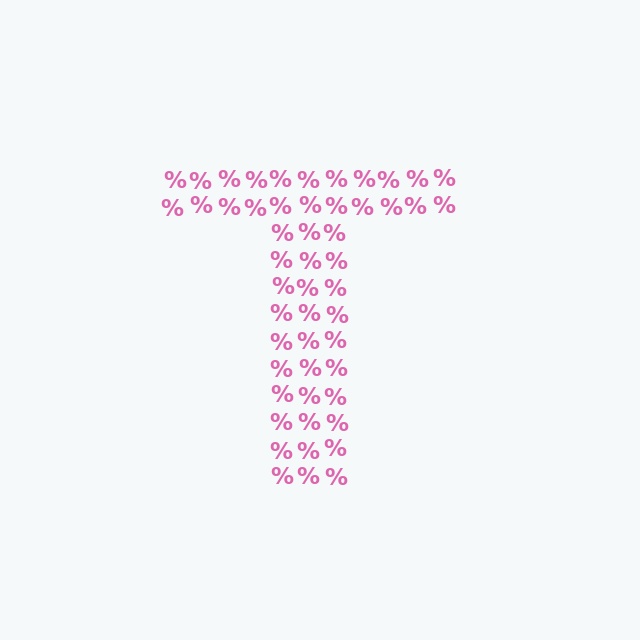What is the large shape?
The large shape is the letter T.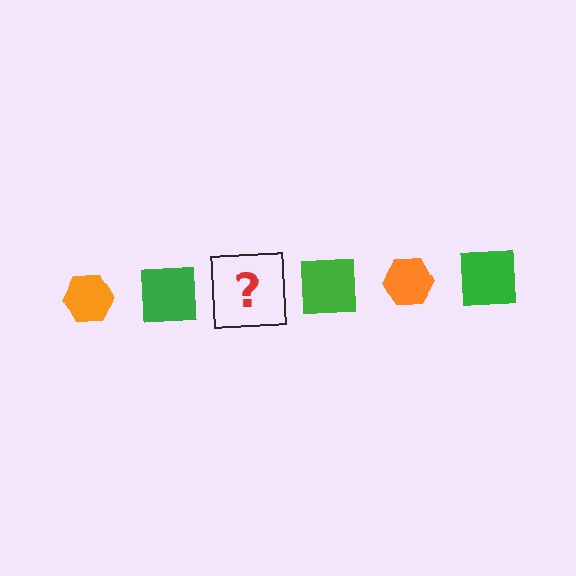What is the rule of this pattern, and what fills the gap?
The rule is that the pattern alternates between orange hexagon and green square. The gap should be filled with an orange hexagon.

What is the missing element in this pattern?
The missing element is an orange hexagon.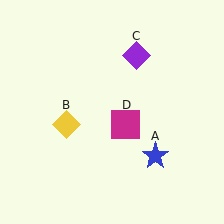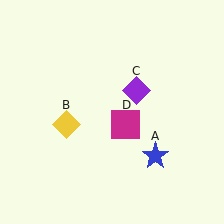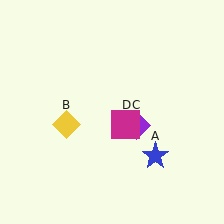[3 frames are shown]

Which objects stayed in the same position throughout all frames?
Blue star (object A) and yellow diamond (object B) and magenta square (object D) remained stationary.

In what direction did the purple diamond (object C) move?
The purple diamond (object C) moved down.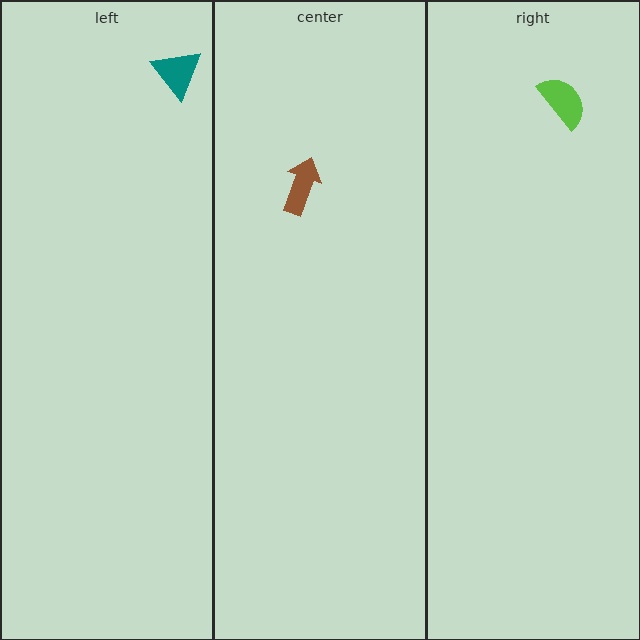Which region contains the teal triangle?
The left region.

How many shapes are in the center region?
1.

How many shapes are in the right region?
1.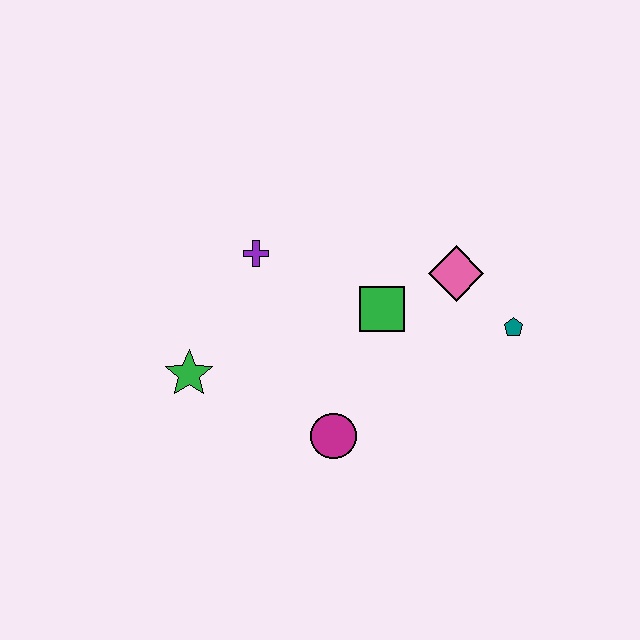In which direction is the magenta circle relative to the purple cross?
The magenta circle is below the purple cross.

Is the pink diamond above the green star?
Yes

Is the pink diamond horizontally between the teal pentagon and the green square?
Yes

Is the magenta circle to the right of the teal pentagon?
No